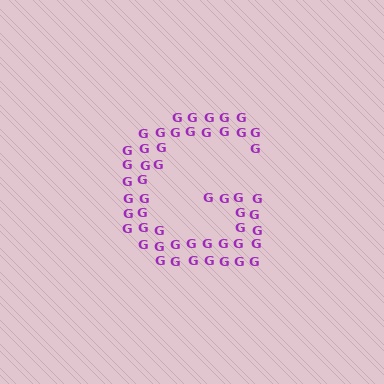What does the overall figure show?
The overall figure shows the letter G.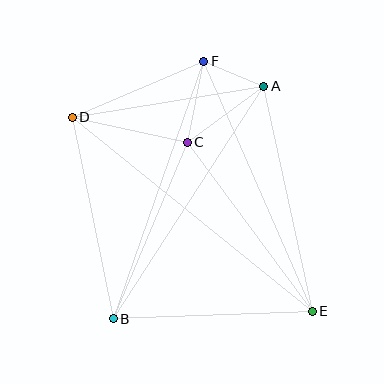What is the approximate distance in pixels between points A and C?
The distance between A and C is approximately 95 pixels.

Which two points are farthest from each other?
Points D and E are farthest from each other.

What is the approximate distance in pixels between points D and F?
The distance between D and F is approximately 143 pixels.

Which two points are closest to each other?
Points A and F are closest to each other.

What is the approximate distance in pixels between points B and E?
The distance between B and E is approximately 199 pixels.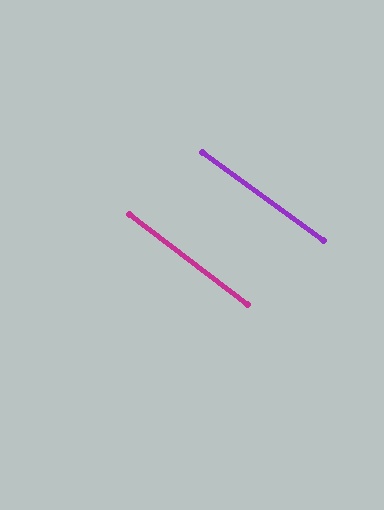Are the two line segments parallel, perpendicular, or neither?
Parallel — their directions differ by only 1.2°.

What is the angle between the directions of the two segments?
Approximately 1 degree.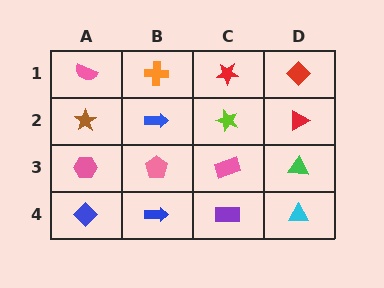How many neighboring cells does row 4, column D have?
2.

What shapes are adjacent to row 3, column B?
A blue arrow (row 2, column B), a blue arrow (row 4, column B), a pink hexagon (row 3, column A), a pink rectangle (row 3, column C).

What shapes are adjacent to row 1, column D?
A red triangle (row 2, column D), a red star (row 1, column C).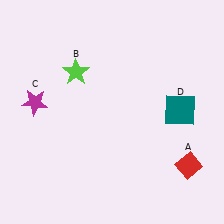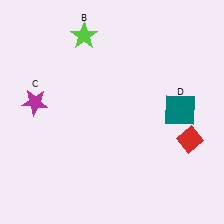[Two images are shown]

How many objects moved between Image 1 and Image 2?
2 objects moved between the two images.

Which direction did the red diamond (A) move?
The red diamond (A) moved up.